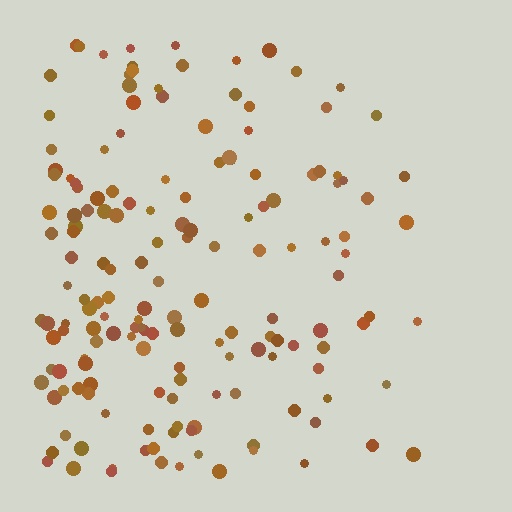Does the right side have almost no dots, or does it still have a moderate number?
Still a moderate number, just noticeably fewer than the left.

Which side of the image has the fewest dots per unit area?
The right.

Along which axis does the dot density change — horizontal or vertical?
Horizontal.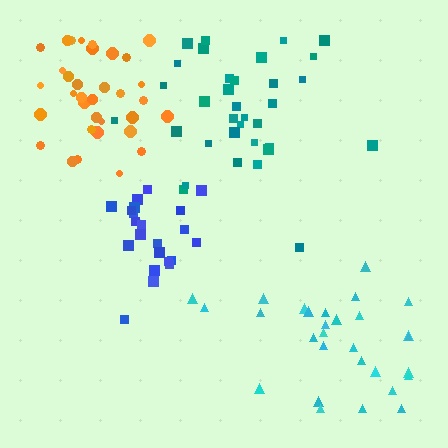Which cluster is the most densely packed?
Blue.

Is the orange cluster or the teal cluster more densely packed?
Orange.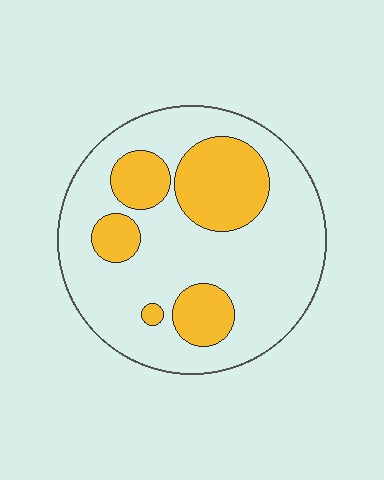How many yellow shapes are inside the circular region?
5.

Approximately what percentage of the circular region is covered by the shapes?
Approximately 25%.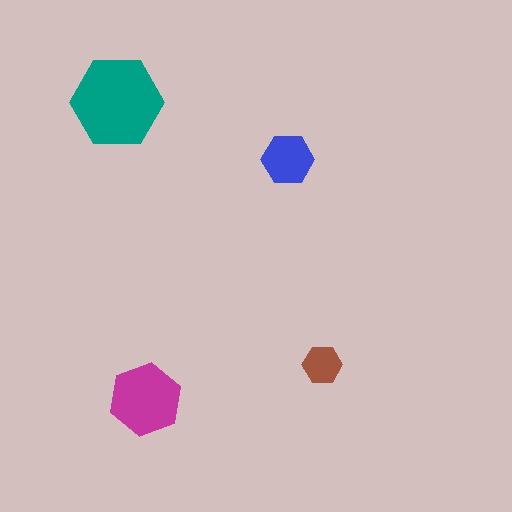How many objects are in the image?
There are 4 objects in the image.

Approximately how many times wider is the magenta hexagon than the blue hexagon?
About 1.5 times wider.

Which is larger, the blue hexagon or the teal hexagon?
The teal one.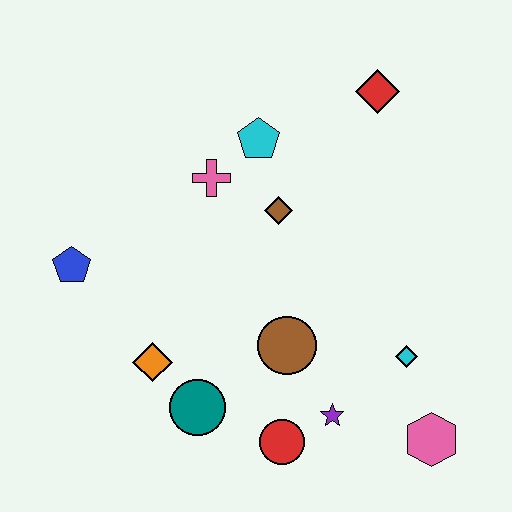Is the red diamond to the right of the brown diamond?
Yes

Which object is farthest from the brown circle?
The red diamond is farthest from the brown circle.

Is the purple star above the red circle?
Yes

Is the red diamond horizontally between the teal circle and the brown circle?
No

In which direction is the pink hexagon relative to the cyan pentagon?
The pink hexagon is below the cyan pentagon.